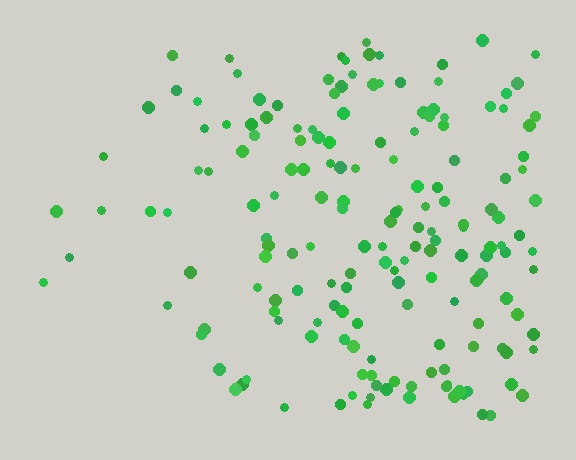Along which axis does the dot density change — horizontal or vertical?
Horizontal.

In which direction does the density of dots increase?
From left to right, with the right side densest.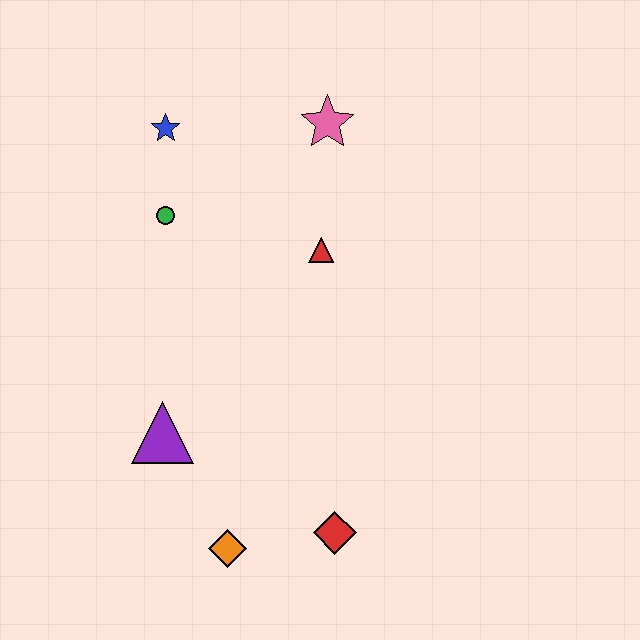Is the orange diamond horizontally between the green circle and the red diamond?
Yes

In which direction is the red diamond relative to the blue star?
The red diamond is below the blue star.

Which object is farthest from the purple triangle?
The pink star is farthest from the purple triangle.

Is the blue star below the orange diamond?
No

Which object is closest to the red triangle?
The pink star is closest to the red triangle.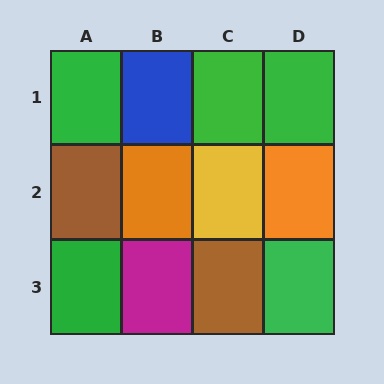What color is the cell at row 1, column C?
Green.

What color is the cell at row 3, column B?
Magenta.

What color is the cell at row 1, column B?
Blue.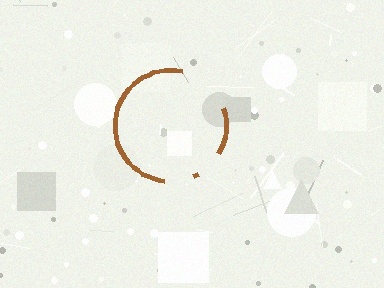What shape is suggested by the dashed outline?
The dashed outline suggests a circle.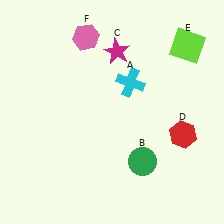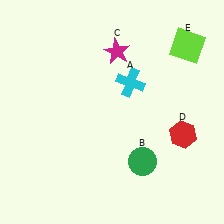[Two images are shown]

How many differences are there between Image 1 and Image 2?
There is 1 difference between the two images.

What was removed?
The pink hexagon (F) was removed in Image 2.